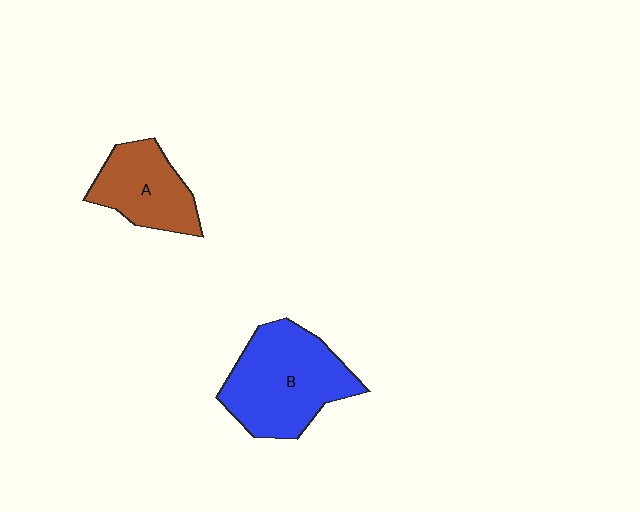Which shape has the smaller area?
Shape A (brown).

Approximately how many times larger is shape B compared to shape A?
Approximately 1.6 times.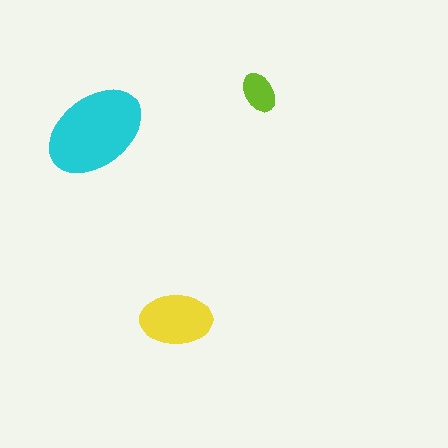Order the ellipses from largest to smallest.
the cyan one, the yellow one, the lime one.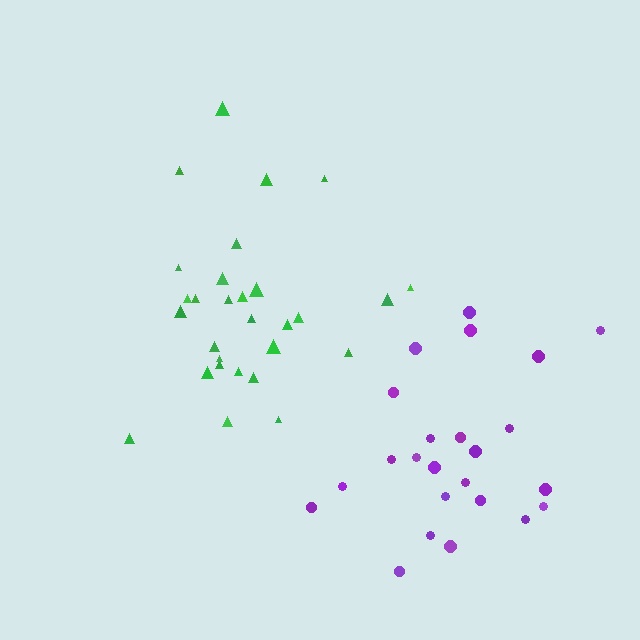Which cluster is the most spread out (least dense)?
Purple.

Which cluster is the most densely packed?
Green.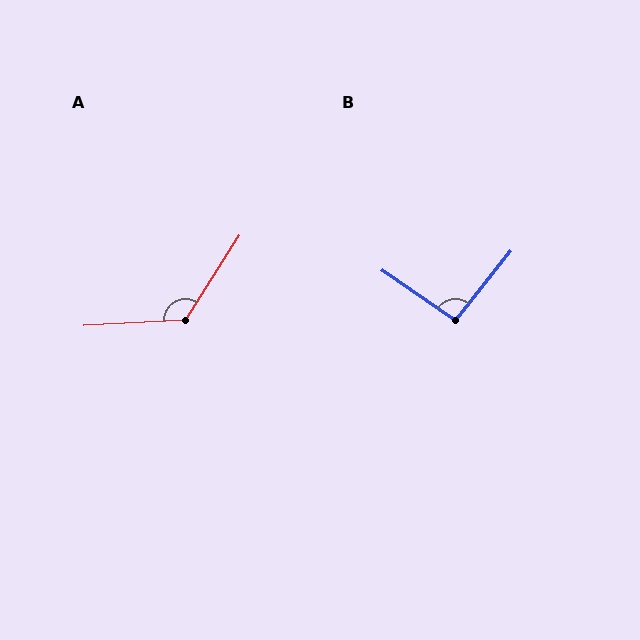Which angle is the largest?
A, at approximately 126 degrees.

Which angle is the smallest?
B, at approximately 94 degrees.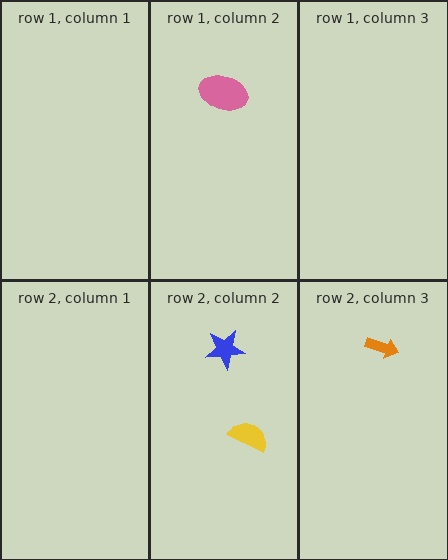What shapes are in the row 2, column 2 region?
The yellow semicircle, the blue star.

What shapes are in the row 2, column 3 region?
The orange arrow.